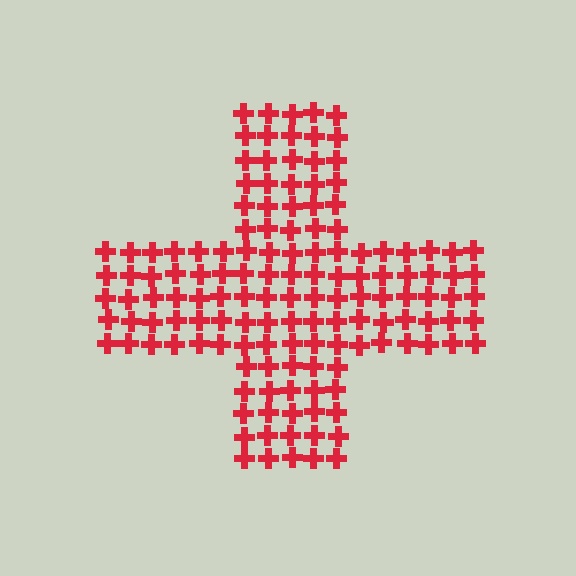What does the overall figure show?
The overall figure shows a cross.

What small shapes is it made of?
It is made of small crosses.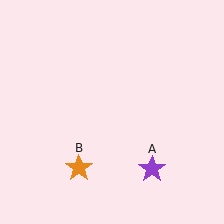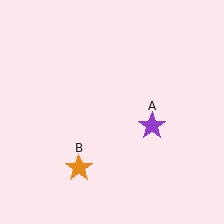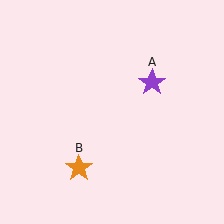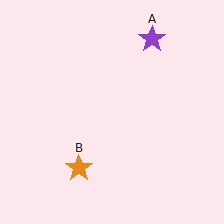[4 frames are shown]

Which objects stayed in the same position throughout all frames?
Orange star (object B) remained stationary.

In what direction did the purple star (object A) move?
The purple star (object A) moved up.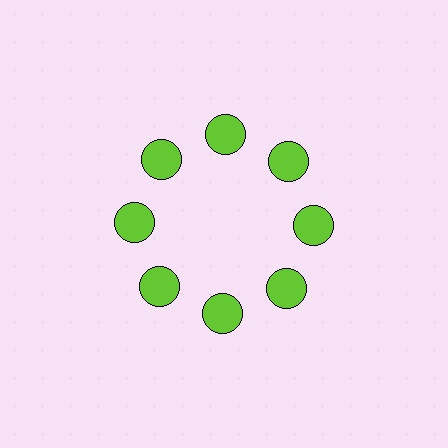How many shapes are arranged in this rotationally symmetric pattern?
There are 8 shapes, arranged in 8 groups of 1.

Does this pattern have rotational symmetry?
Yes, this pattern has 8-fold rotational symmetry. It looks the same after rotating 45 degrees around the center.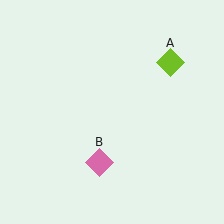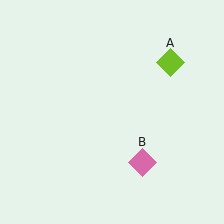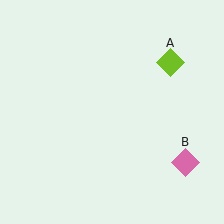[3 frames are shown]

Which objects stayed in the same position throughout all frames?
Lime diamond (object A) remained stationary.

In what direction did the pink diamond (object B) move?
The pink diamond (object B) moved right.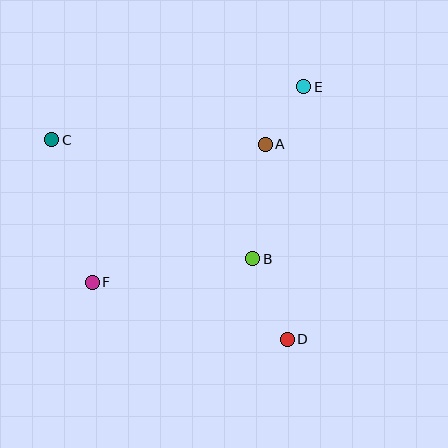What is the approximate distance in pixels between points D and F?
The distance between D and F is approximately 203 pixels.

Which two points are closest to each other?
Points A and E are closest to each other.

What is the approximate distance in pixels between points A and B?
The distance between A and B is approximately 116 pixels.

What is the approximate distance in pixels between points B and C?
The distance between B and C is approximately 234 pixels.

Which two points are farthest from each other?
Points C and D are farthest from each other.